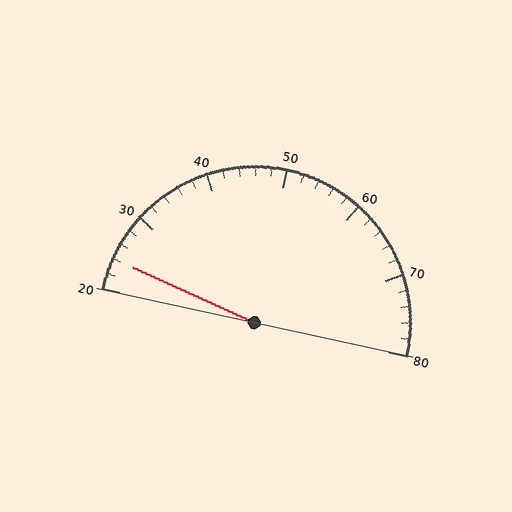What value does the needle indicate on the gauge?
The needle indicates approximately 24.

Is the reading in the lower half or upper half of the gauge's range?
The reading is in the lower half of the range (20 to 80).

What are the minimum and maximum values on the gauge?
The gauge ranges from 20 to 80.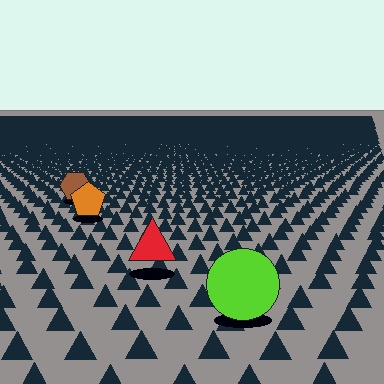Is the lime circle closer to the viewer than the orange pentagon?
Yes. The lime circle is closer — you can tell from the texture gradient: the ground texture is coarser near it.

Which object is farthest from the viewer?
The brown hexagon is farthest from the viewer. It appears smaller and the ground texture around it is denser.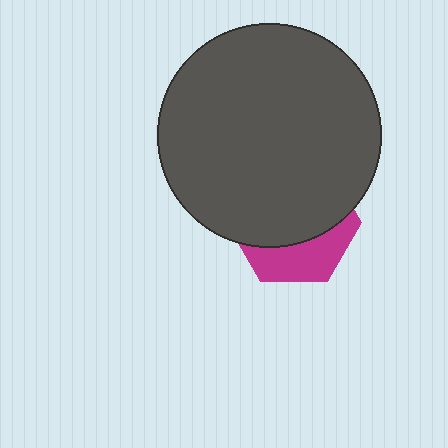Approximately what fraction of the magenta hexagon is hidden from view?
Roughly 66% of the magenta hexagon is hidden behind the dark gray circle.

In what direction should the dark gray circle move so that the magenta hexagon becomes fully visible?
The dark gray circle should move up. That is the shortest direction to clear the overlap and leave the magenta hexagon fully visible.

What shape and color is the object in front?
The object in front is a dark gray circle.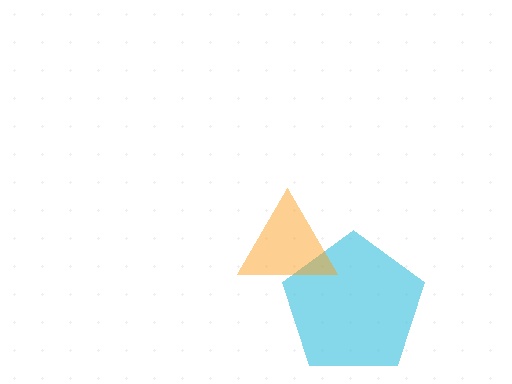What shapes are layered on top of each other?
The layered shapes are: a cyan pentagon, an orange triangle.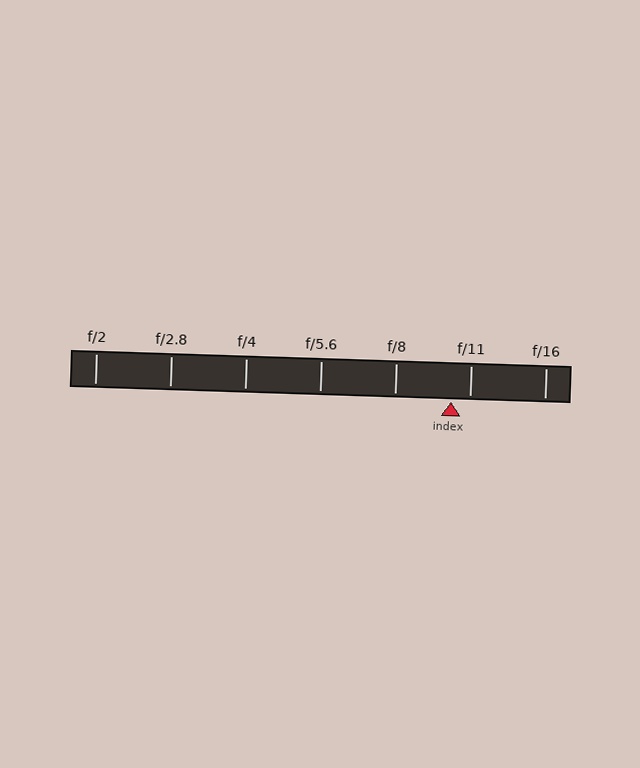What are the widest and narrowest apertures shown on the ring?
The widest aperture shown is f/2 and the narrowest is f/16.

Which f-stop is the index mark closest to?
The index mark is closest to f/11.